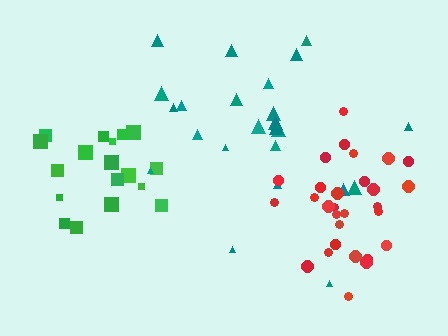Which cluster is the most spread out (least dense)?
Teal.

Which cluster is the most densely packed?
Red.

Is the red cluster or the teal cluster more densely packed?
Red.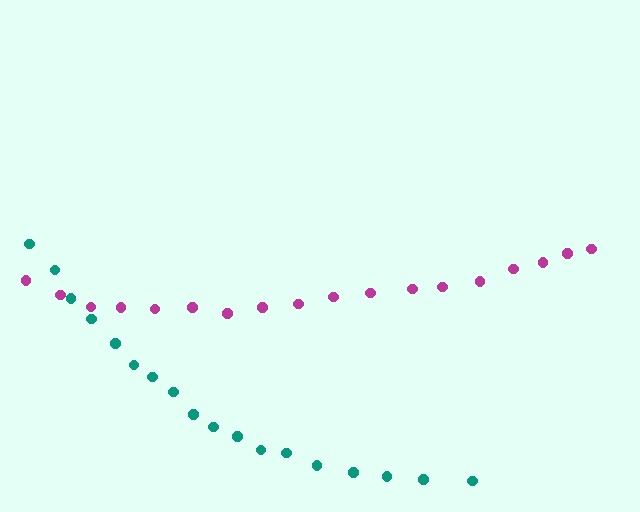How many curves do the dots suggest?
There are 2 distinct paths.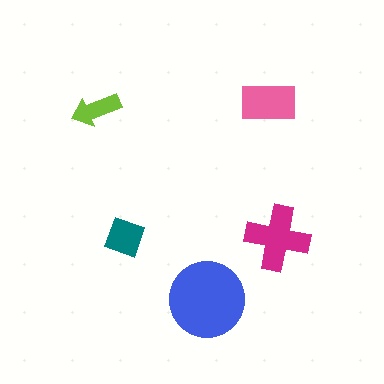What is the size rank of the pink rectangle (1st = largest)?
3rd.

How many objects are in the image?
There are 5 objects in the image.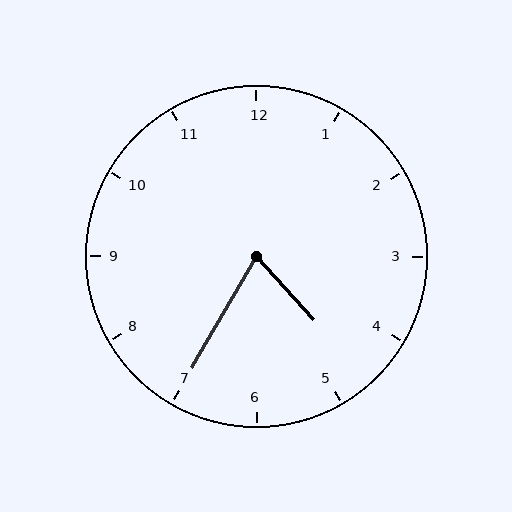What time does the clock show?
4:35.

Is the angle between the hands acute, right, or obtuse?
It is acute.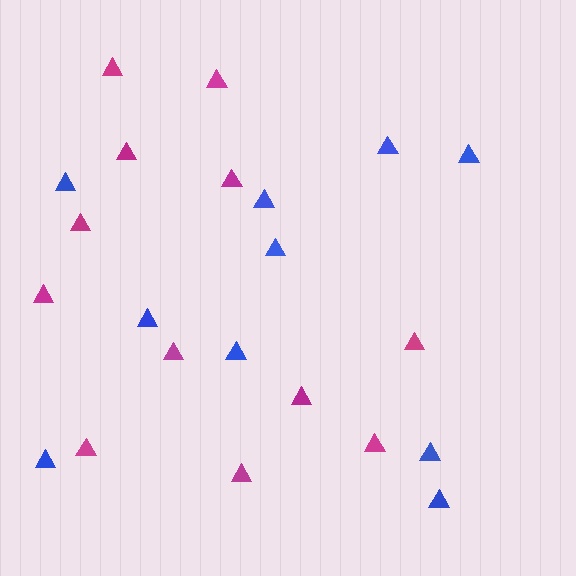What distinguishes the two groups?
There are 2 groups: one group of blue triangles (10) and one group of magenta triangles (12).